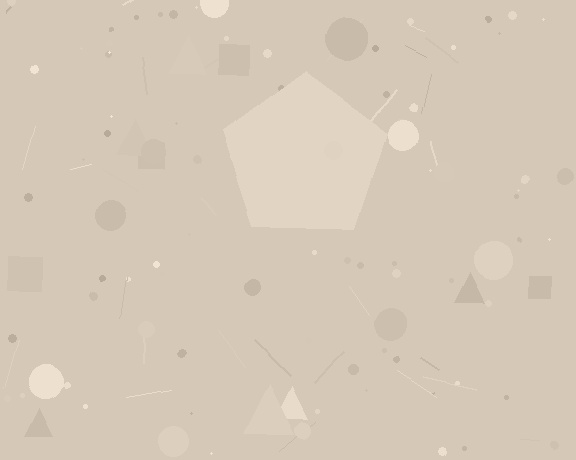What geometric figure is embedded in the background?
A pentagon is embedded in the background.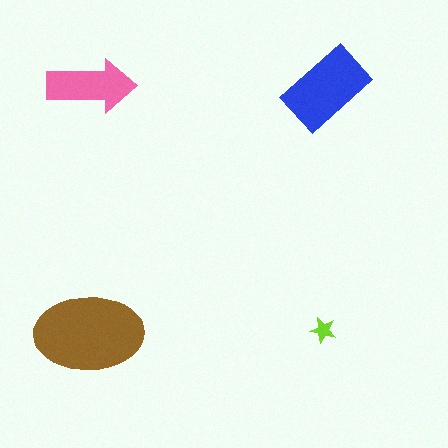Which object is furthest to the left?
The brown ellipse is leftmost.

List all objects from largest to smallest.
The brown ellipse, the blue rectangle, the pink arrow, the lime star.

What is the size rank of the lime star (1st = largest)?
4th.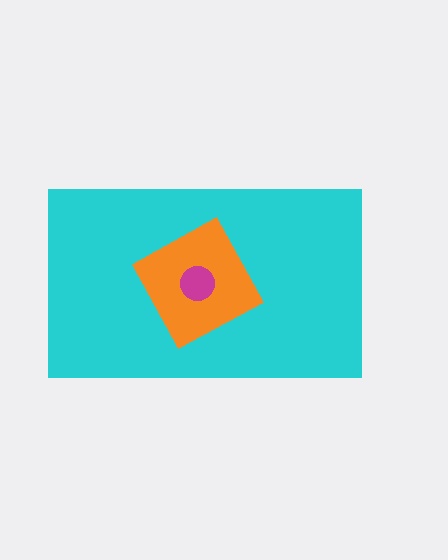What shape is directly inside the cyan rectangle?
The orange diamond.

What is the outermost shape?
The cyan rectangle.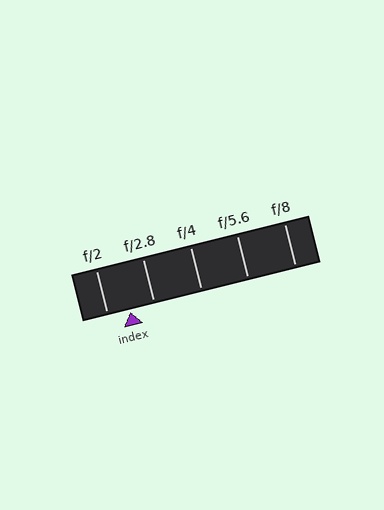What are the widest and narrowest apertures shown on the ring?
The widest aperture shown is f/2 and the narrowest is f/8.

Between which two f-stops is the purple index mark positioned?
The index mark is between f/2 and f/2.8.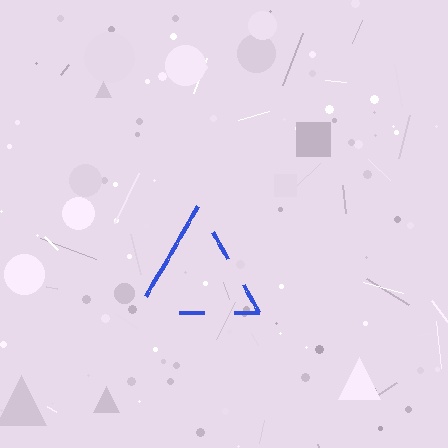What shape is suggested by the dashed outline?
The dashed outline suggests a triangle.